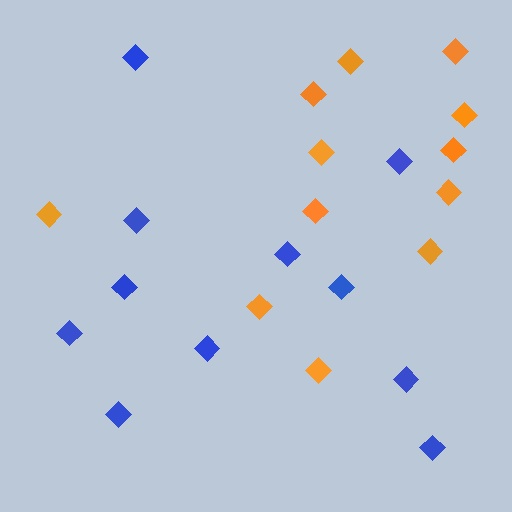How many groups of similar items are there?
There are 2 groups: one group of orange diamonds (12) and one group of blue diamonds (11).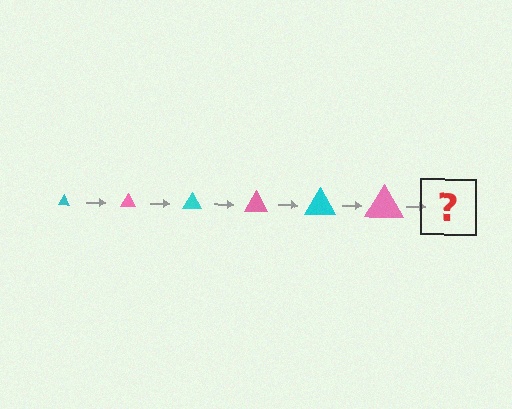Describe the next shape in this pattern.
It should be a cyan triangle, larger than the previous one.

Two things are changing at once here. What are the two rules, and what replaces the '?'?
The two rules are that the triangle grows larger each step and the color cycles through cyan and pink. The '?' should be a cyan triangle, larger than the previous one.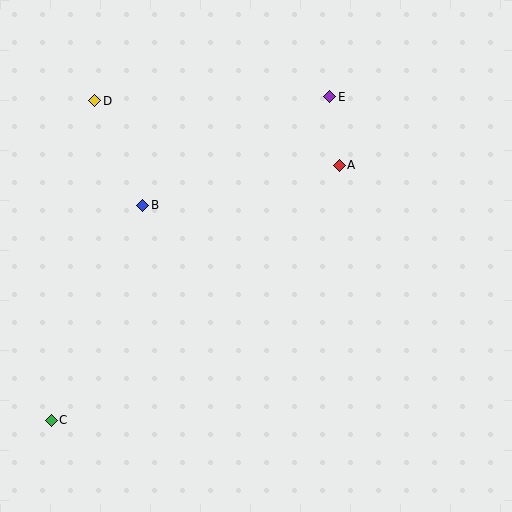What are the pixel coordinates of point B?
Point B is at (143, 205).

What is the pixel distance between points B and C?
The distance between B and C is 234 pixels.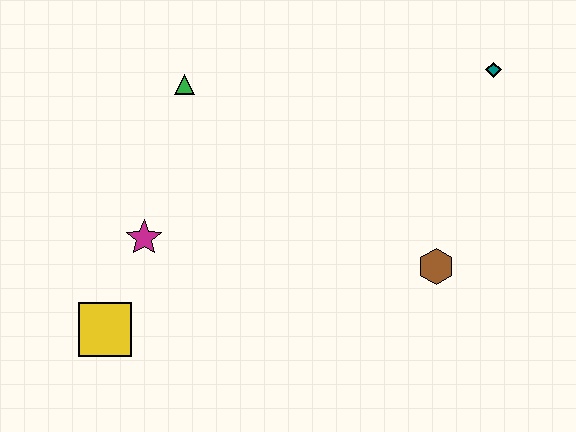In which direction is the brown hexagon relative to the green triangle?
The brown hexagon is to the right of the green triangle.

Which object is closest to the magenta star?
The yellow square is closest to the magenta star.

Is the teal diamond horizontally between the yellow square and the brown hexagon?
No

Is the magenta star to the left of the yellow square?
No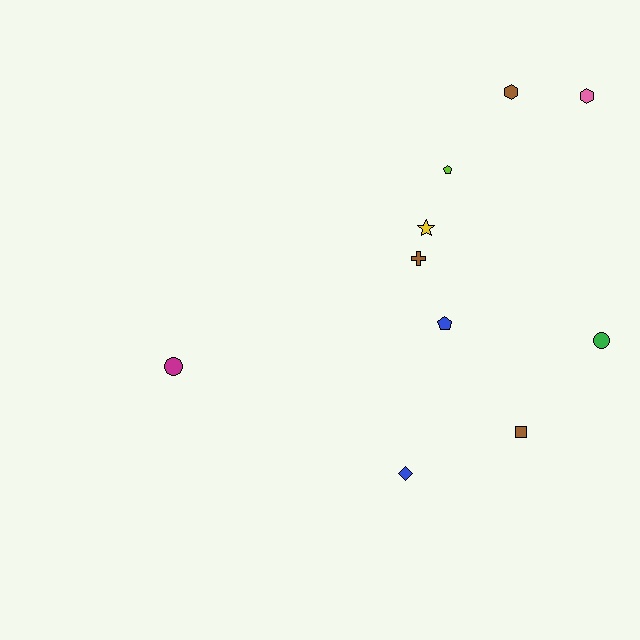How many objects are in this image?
There are 10 objects.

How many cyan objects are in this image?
There are no cyan objects.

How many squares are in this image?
There is 1 square.